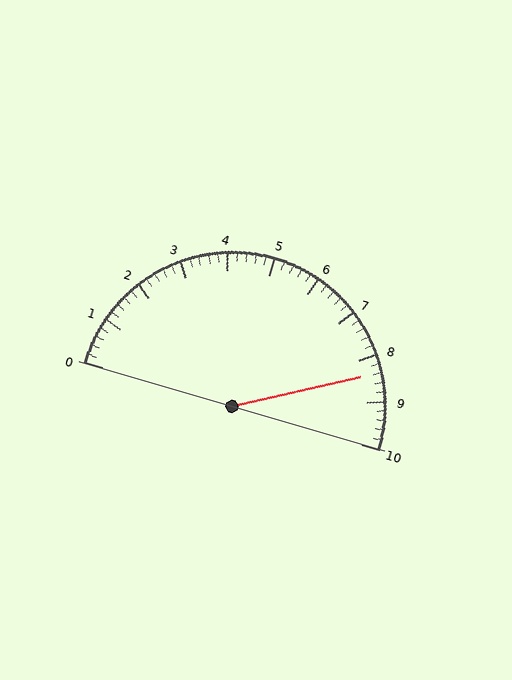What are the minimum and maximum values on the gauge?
The gauge ranges from 0 to 10.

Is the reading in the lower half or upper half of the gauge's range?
The reading is in the upper half of the range (0 to 10).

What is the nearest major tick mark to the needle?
The nearest major tick mark is 8.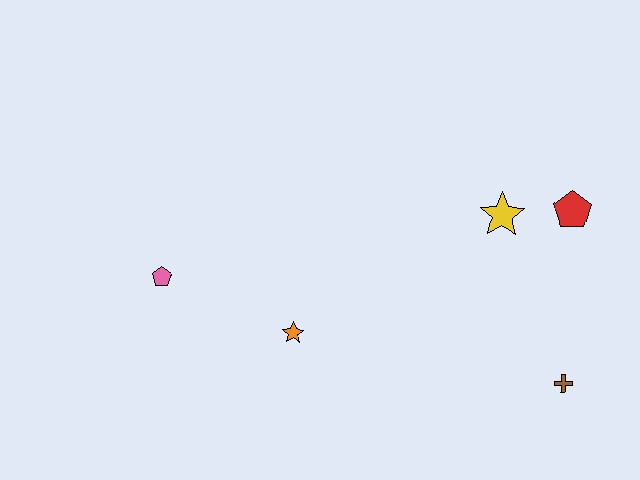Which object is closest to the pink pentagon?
The orange star is closest to the pink pentagon.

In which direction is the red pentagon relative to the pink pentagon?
The red pentagon is to the right of the pink pentagon.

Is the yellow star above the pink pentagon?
Yes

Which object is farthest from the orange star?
The red pentagon is farthest from the orange star.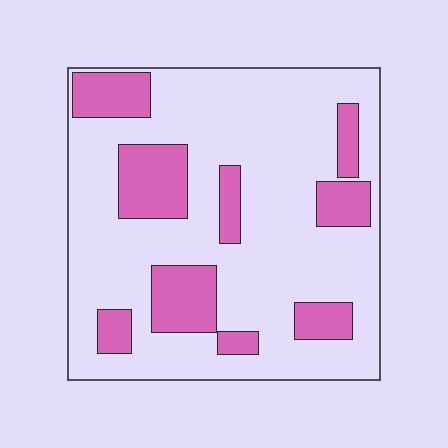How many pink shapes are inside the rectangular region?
9.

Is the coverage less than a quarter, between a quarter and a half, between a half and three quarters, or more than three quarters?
Less than a quarter.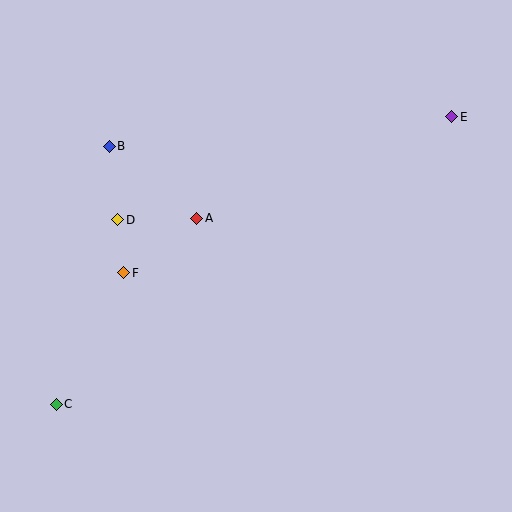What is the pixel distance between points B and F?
The distance between B and F is 127 pixels.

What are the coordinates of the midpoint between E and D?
The midpoint between E and D is at (285, 168).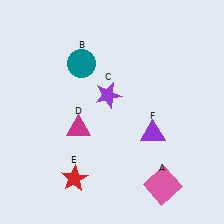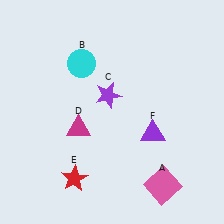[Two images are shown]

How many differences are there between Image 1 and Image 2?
There is 1 difference between the two images.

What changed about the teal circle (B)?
In Image 1, B is teal. In Image 2, it changed to cyan.